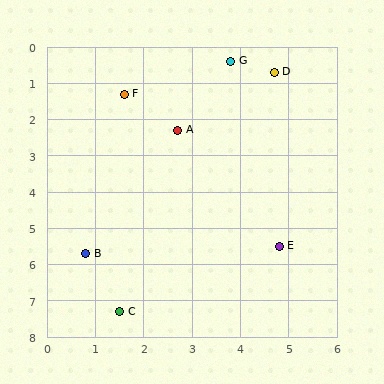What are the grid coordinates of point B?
Point B is at approximately (0.8, 5.7).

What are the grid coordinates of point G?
Point G is at approximately (3.8, 0.4).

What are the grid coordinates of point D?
Point D is at approximately (4.7, 0.7).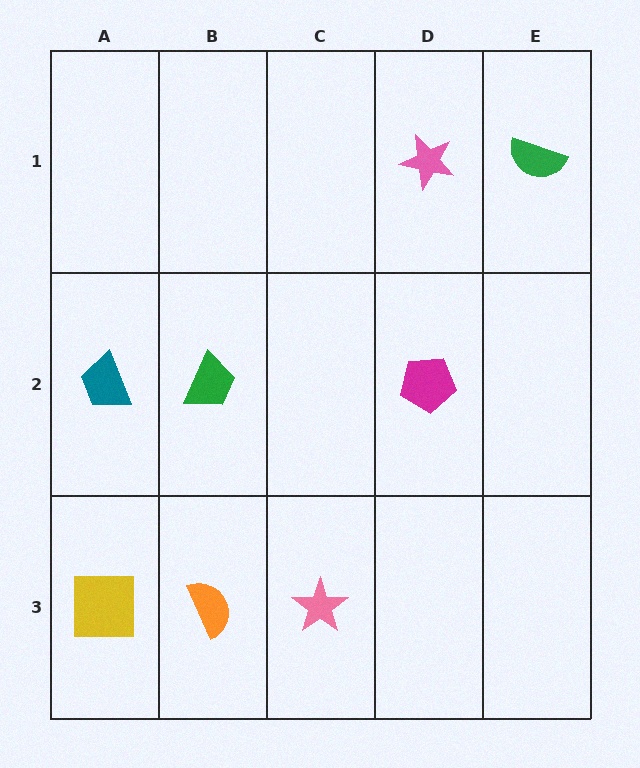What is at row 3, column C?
A pink star.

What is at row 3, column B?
An orange semicircle.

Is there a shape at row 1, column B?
No, that cell is empty.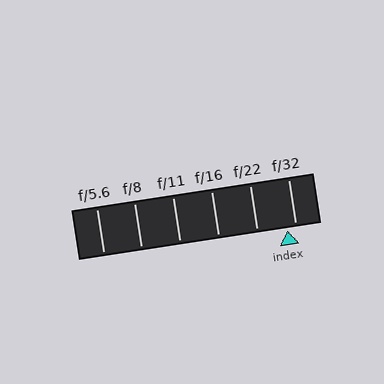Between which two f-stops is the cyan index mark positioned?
The index mark is between f/22 and f/32.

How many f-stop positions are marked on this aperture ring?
There are 6 f-stop positions marked.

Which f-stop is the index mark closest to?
The index mark is closest to f/32.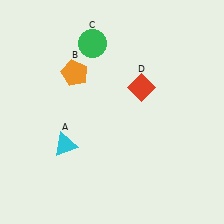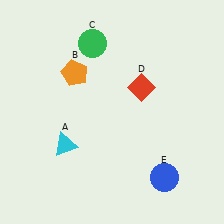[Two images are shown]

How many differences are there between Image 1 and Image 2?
There is 1 difference between the two images.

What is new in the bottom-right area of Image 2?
A blue circle (E) was added in the bottom-right area of Image 2.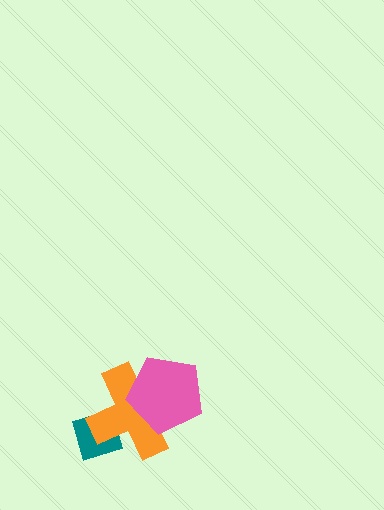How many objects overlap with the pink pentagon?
1 object overlaps with the pink pentagon.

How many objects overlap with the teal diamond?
1 object overlaps with the teal diamond.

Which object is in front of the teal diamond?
The orange cross is in front of the teal diamond.